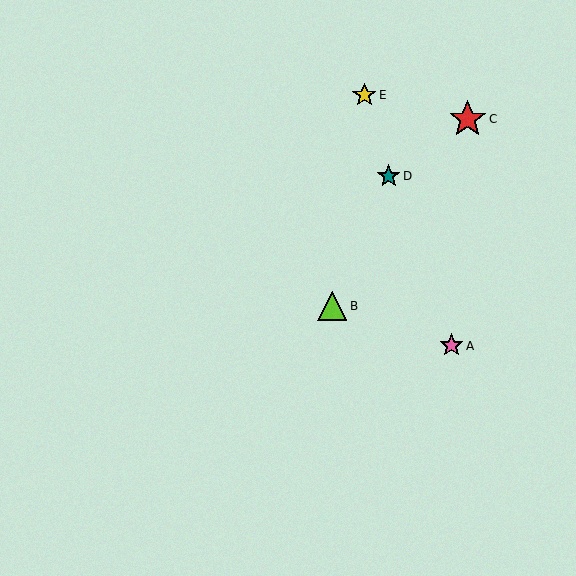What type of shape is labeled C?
Shape C is a red star.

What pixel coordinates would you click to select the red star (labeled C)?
Click at (468, 119) to select the red star C.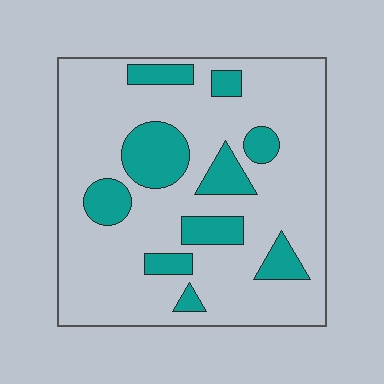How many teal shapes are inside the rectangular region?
10.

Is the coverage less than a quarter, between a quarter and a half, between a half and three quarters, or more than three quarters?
Less than a quarter.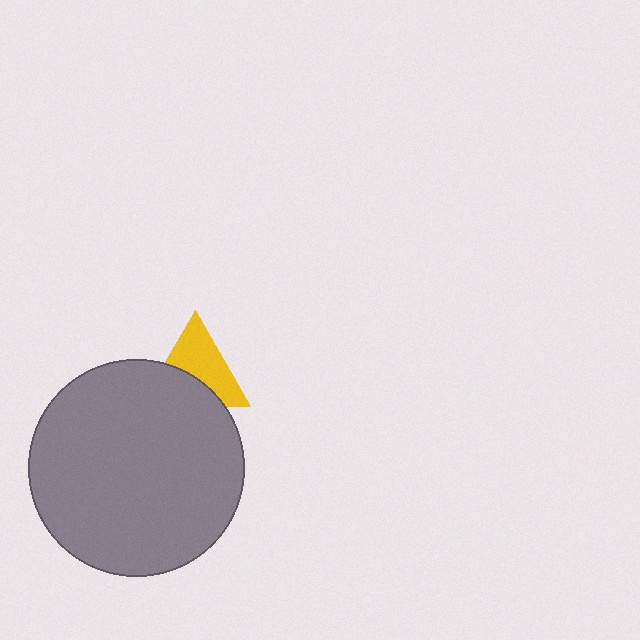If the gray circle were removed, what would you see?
You would see the complete yellow triangle.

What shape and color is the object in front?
The object in front is a gray circle.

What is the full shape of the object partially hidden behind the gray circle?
The partially hidden object is a yellow triangle.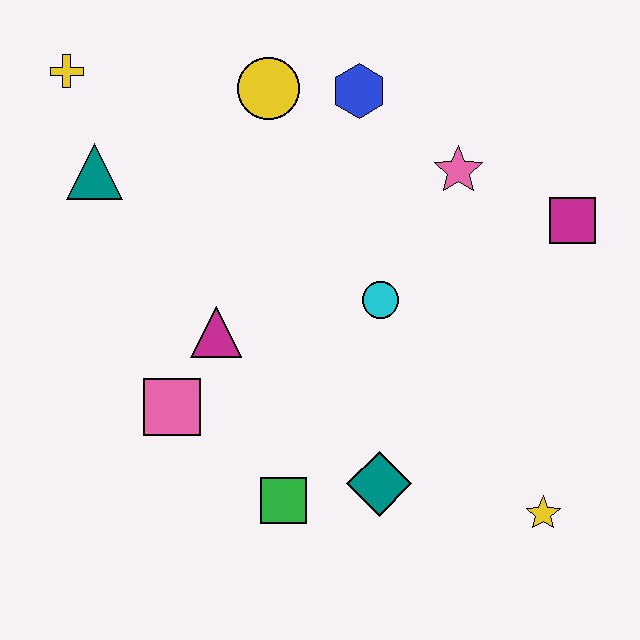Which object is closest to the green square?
The teal diamond is closest to the green square.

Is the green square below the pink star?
Yes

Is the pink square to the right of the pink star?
No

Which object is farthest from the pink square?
The magenta square is farthest from the pink square.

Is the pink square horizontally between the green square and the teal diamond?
No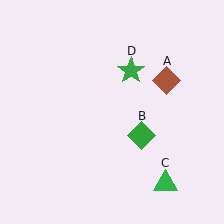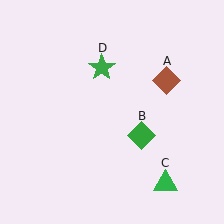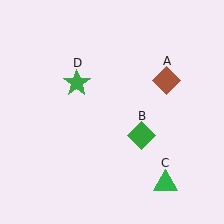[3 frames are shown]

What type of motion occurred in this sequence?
The green star (object D) rotated counterclockwise around the center of the scene.